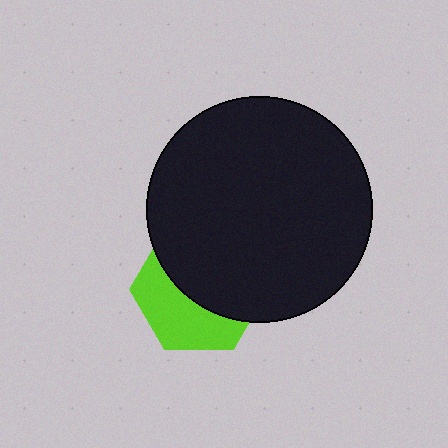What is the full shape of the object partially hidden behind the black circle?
The partially hidden object is a lime hexagon.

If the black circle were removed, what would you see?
You would see the complete lime hexagon.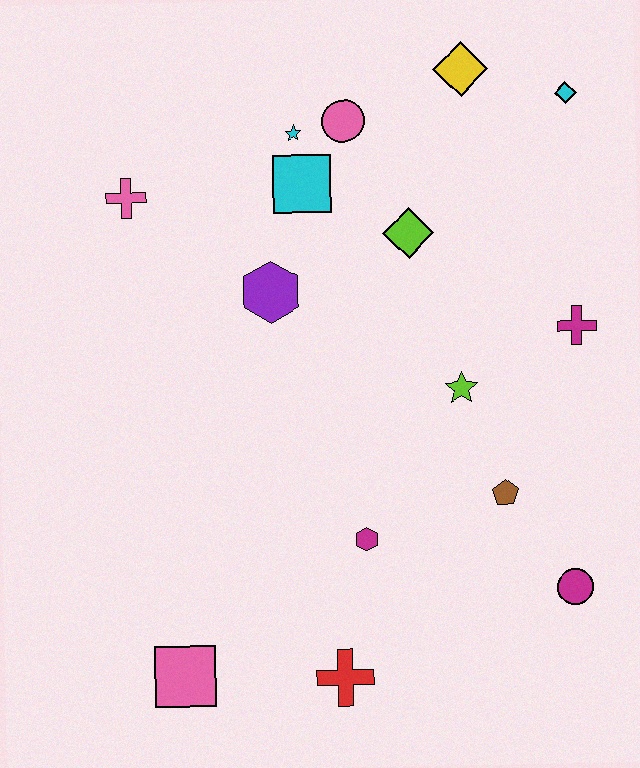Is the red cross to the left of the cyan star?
No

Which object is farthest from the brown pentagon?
The pink cross is farthest from the brown pentagon.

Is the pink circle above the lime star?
Yes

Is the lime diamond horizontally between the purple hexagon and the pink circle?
No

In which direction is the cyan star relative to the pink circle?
The cyan star is to the left of the pink circle.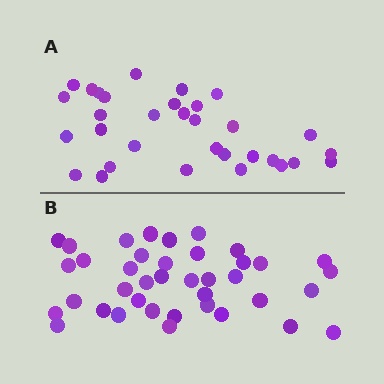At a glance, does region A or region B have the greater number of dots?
Region B (the bottom region) has more dots.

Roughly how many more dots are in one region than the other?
Region B has roughly 8 or so more dots than region A.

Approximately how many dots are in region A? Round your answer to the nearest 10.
About 30 dots. (The exact count is 32, which rounds to 30.)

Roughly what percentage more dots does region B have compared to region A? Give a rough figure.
About 20% more.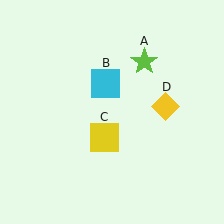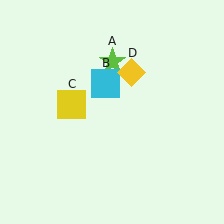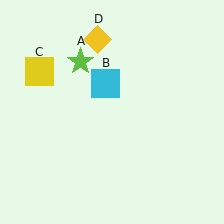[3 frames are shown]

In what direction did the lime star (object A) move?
The lime star (object A) moved left.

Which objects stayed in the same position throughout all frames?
Cyan square (object B) remained stationary.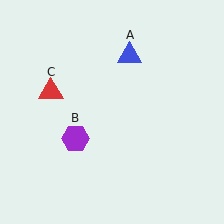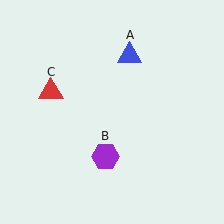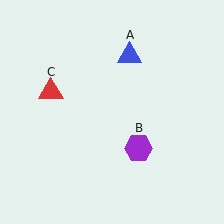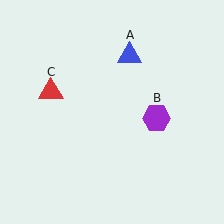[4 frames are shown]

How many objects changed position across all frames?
1 object changed position: purple hexagon (object B).